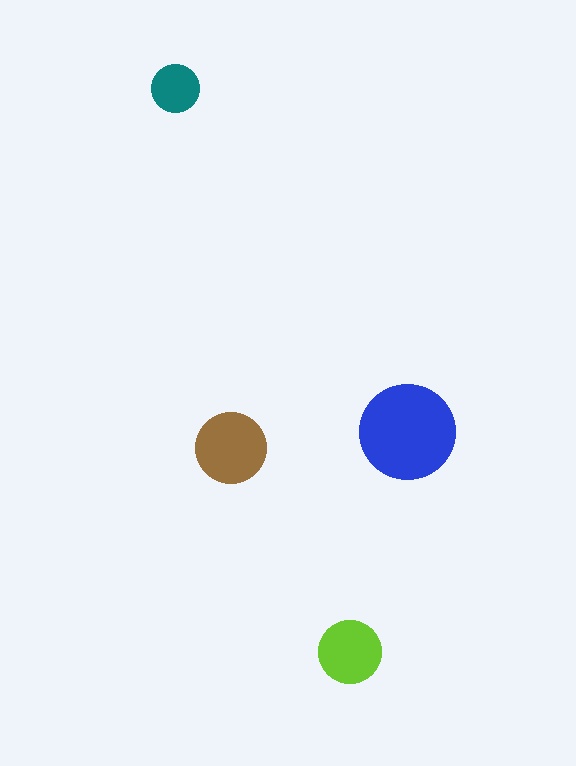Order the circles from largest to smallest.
the blue one, the brown one, the lime one, the teal one.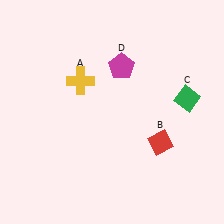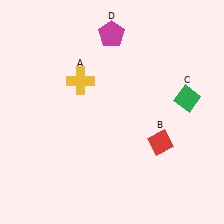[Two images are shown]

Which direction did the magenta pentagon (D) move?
The magenta pentagon (D) moved up.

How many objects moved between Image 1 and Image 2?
1 object moved between the two images.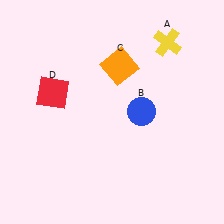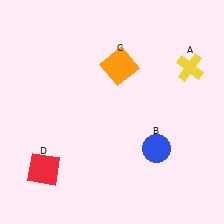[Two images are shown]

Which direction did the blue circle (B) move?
The blue circle (B) moved down.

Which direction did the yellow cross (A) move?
The yellow cross (A) moved down.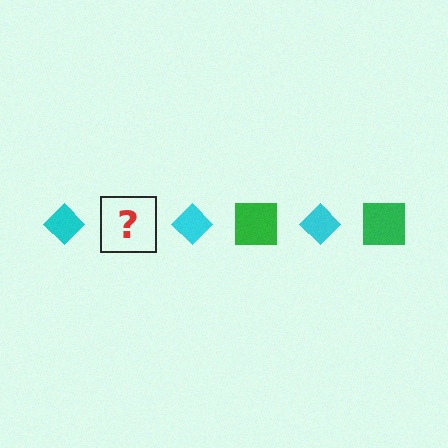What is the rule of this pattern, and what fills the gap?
The rule is that the pattern alternates between cyan diamond and green square. The gap should be filled with a green square.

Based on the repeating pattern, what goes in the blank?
The blank should be a green square.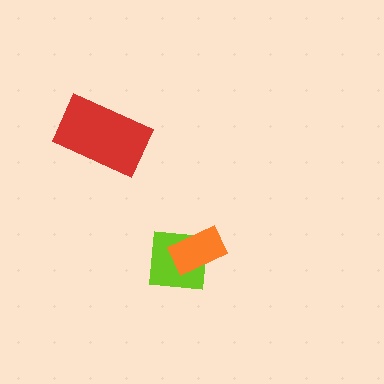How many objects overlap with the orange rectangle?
1 object overlaps with the orange rectangle.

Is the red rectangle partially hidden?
No, no other shape covers it.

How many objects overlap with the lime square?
1 object overlaps with the lime square.